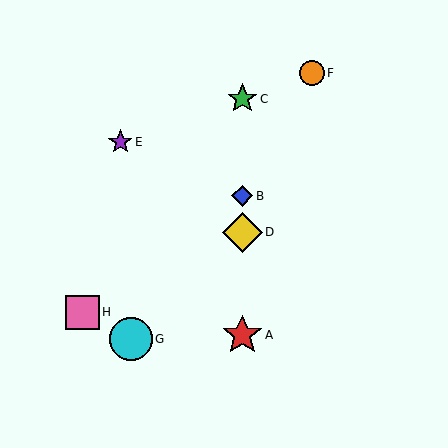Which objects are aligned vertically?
Objects A, B, C, D are aligned vertically.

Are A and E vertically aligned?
No, A is at x≈242 and E is at x≈120.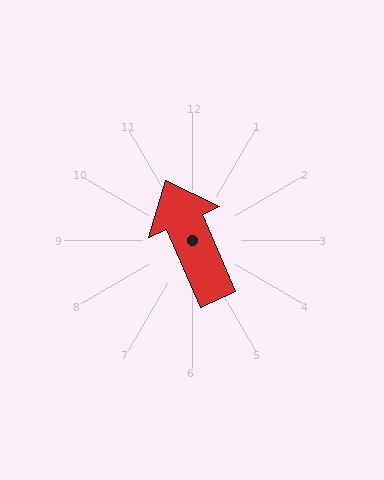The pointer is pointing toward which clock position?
Roughly 11 o'clock.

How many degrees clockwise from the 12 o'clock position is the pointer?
Approximately 336 degrees.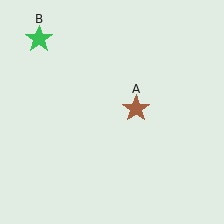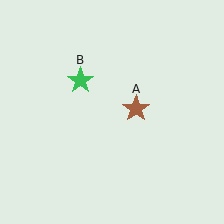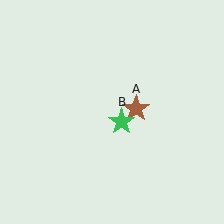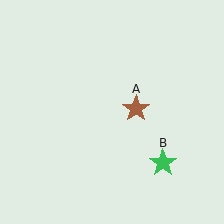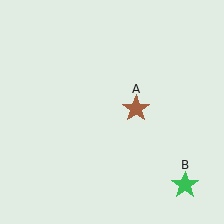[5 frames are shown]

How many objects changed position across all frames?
1 object changed position: green star (object B).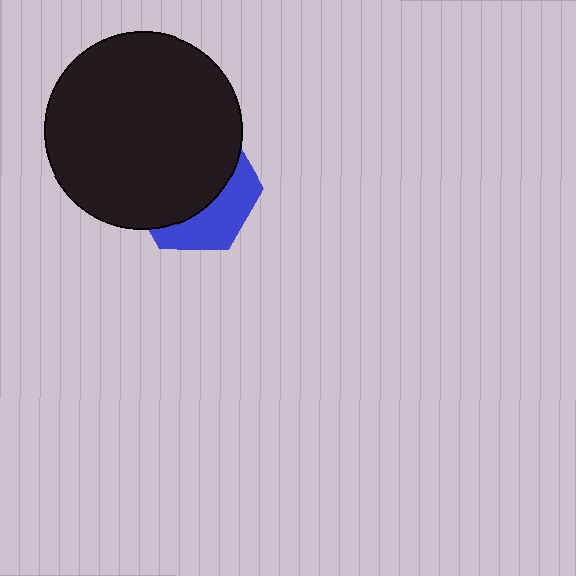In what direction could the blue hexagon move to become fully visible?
The blue hexagon could move toward the lower-right. That would shift it out from behind the black circle entirely.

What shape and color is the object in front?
The object in front is a black circle.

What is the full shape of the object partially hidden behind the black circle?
The partially hidden object is a blue hexagon.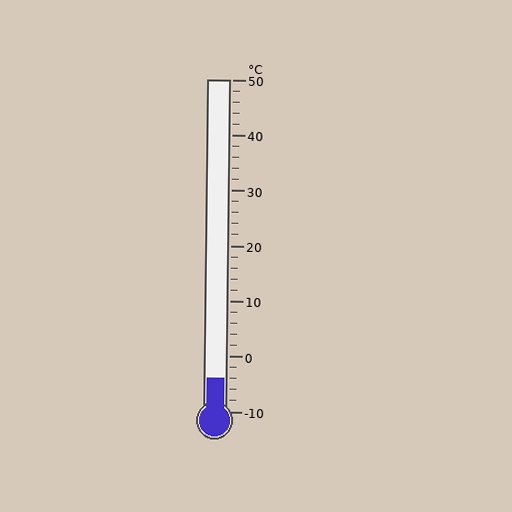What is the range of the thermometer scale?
The thermometer scale ranges from -10°C to 50°C.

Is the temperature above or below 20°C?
The temperature is below 20°C.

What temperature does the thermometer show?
The thermometer shows approximately -4°C.